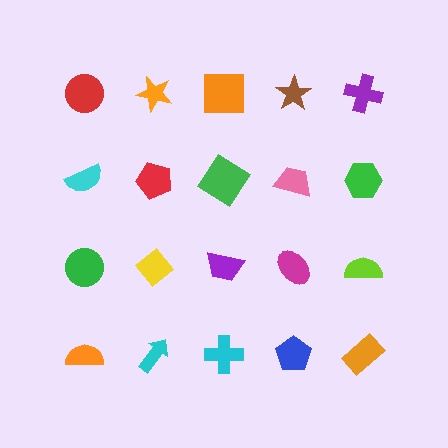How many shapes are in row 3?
5 shapes.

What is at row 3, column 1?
A green circle.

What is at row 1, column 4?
A brown star.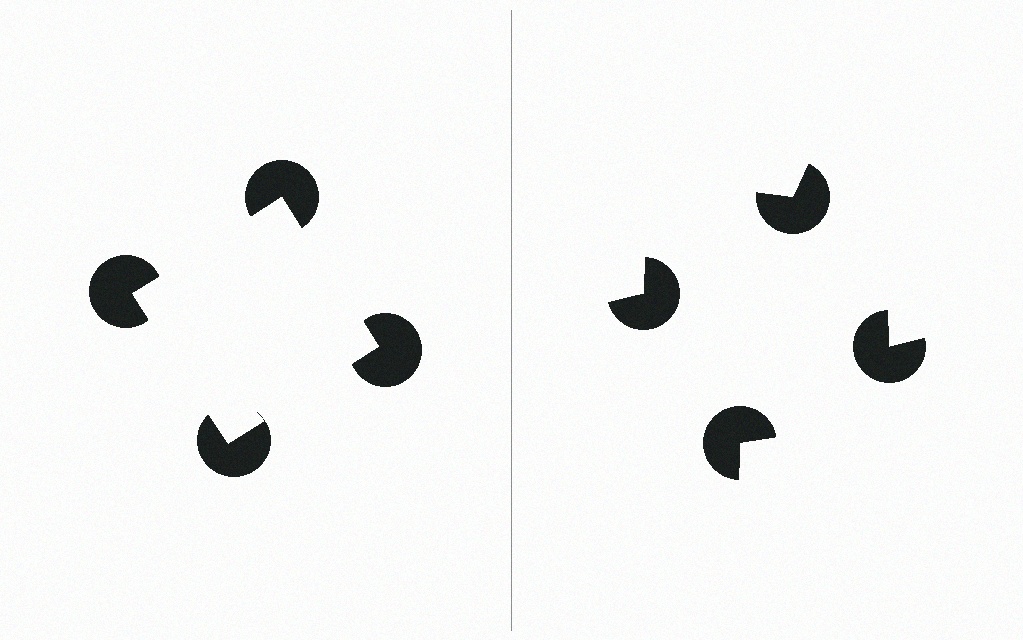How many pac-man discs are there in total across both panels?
8 — 4 on each side.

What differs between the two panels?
The pac-man discs are positioned identically on both sides; only the wedge orientations differ. On the left they align to a square; on the right they are misaligned.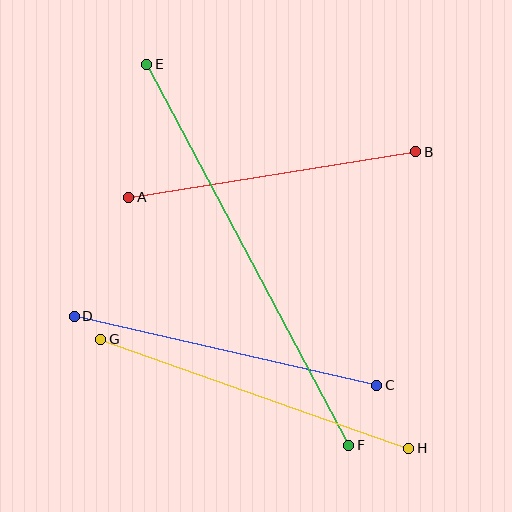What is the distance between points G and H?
The distance is approximately 327 pixels.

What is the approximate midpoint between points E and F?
The midpoint is at approximately (248, 255) pixels.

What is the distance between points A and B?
The distance is approximately 291 pixels.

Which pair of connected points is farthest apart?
Points E and F are farthest apart.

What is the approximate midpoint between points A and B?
The midpoint is at approximately (272, 175) pixels.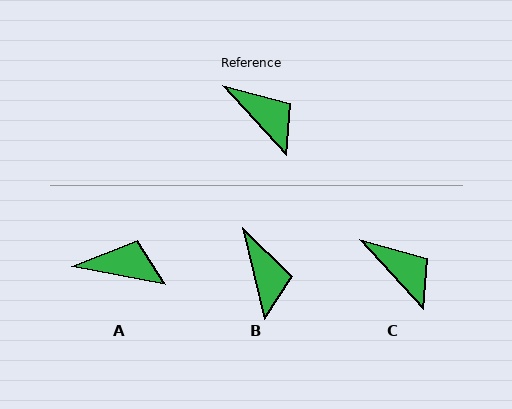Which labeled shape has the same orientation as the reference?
C.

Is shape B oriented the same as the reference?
No, it is off by about 29 degrees.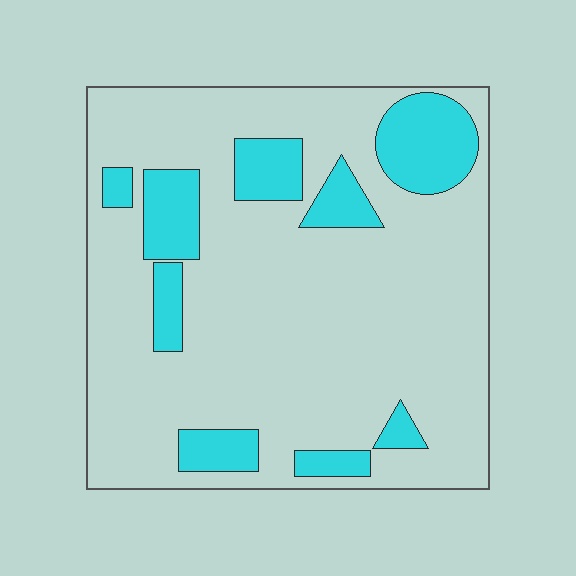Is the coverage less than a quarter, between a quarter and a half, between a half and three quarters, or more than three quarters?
Less than a quarter.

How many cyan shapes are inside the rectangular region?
9.